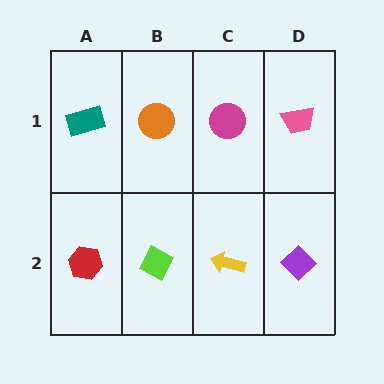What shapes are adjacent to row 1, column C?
A yellow arrow (row 2, column C), an orange circle (row 1, column B), a pink trapezoid (row 1, column D).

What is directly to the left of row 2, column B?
A red hexagon.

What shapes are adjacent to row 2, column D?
A pink trapezoid (row 1, column D), a yellow arrow (row 2, column C).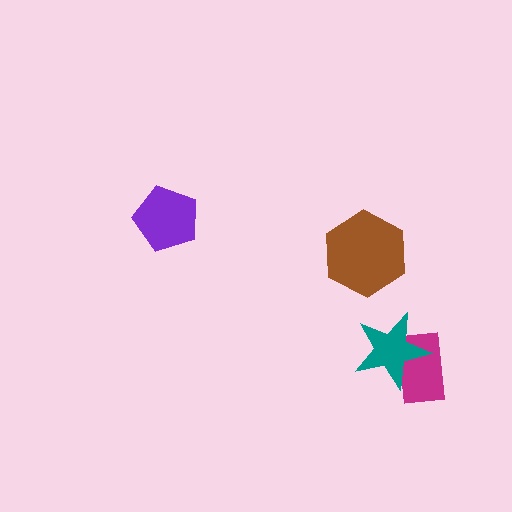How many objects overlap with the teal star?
1 object overlaps with the teal star.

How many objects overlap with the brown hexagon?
0 objects overlap with the brown hexagon.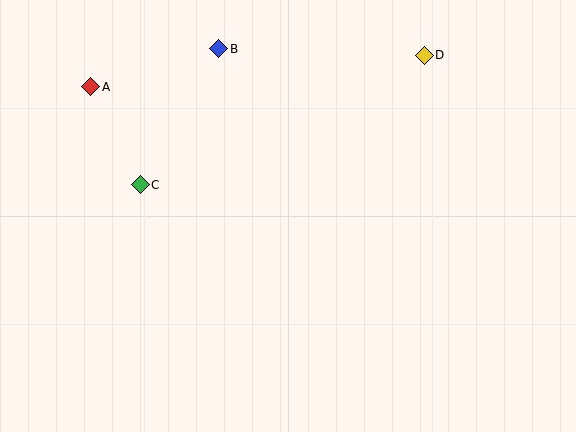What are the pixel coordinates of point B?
Point B is at (219, 49).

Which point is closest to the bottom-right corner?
Point D is closest to the bottom-right corner.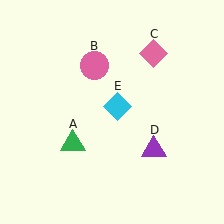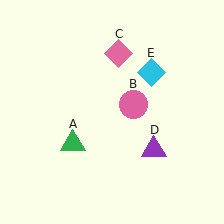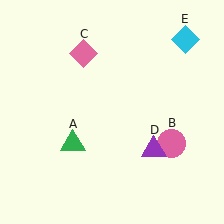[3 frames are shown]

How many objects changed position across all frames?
3 objects changed position: pink circle (object B), pink diamond (object C), cyan diamond (object E).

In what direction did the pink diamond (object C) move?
The pink diamond (object C) moved left.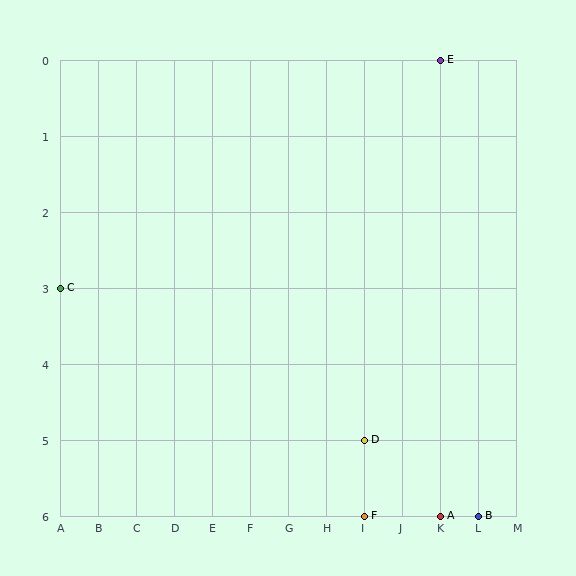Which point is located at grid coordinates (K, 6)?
Point A is at (K, 6).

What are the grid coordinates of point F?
Point F is at grid coordinates (I, 6).